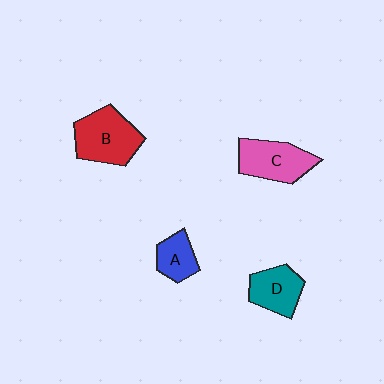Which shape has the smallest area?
Shape A (blue).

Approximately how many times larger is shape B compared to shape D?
Approximately 1.4 times.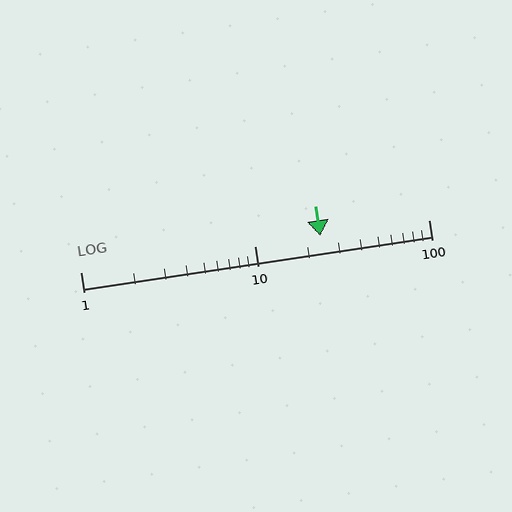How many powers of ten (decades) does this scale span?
The scale spans 2 decades, from 1 to 100.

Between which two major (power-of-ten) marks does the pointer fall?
The pointer is between 10 and 100.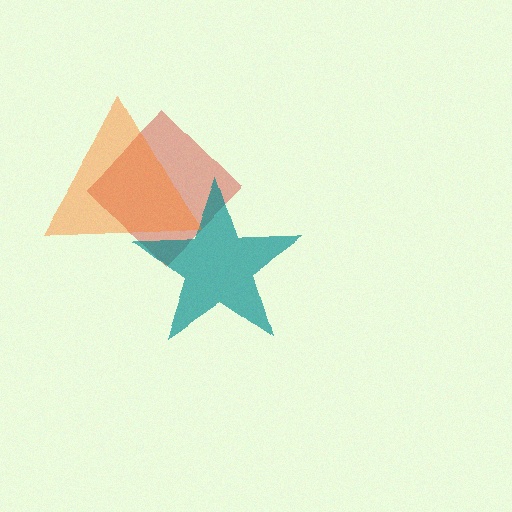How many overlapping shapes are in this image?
There are 3 overlapping shapes in the image.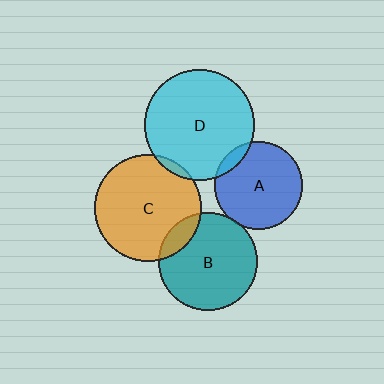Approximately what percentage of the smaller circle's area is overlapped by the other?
Approximately 5%.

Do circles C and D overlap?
Yes.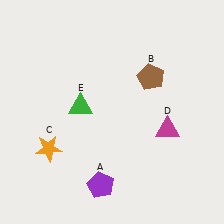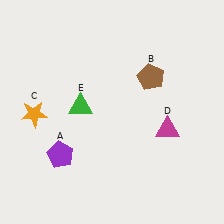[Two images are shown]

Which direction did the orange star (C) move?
The orange star (C) moved up.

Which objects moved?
The objects that moved are: the purple pentagon (A), the orange star (C).